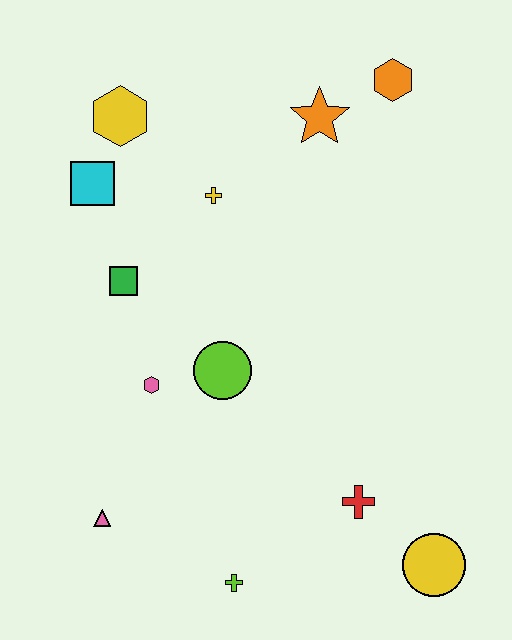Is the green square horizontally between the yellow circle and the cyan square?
Yes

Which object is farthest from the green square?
The yellow circle is farthest from the green square.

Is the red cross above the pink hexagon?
No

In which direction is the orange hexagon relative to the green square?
The orange hexagon is to the right of the green square.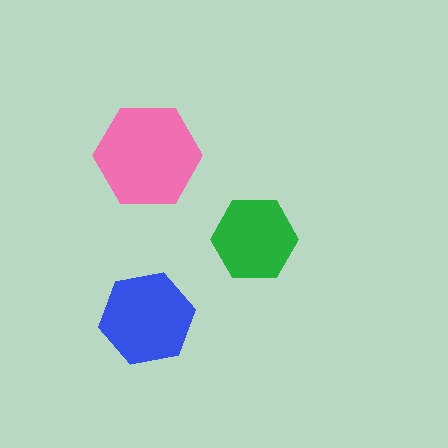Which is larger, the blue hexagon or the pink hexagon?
The pink one.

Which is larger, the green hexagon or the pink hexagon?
The pink one.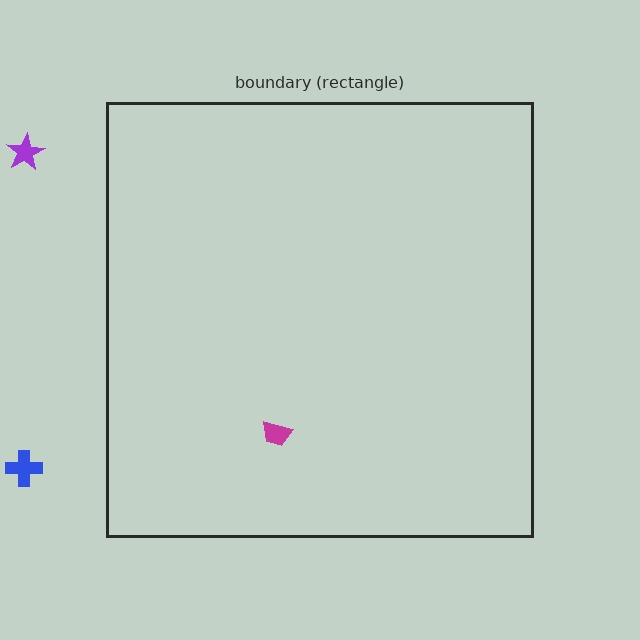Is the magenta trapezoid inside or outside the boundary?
Inside.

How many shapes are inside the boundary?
1 inside, 2 outside.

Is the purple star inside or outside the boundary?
Outside.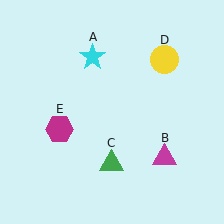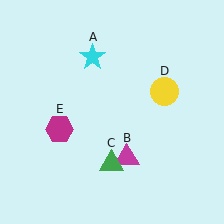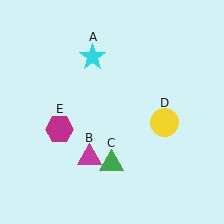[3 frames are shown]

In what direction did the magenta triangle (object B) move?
The magenta triangle (object B) moved left.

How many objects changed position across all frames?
2 objects changed position: magenta triangle (object B), yellow circle (object D).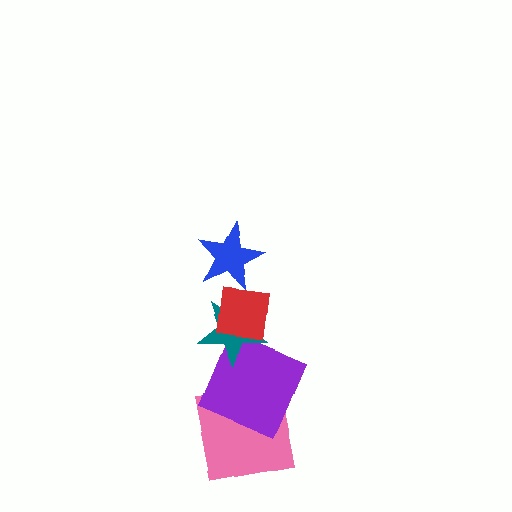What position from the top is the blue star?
The blue star is 1st from the top.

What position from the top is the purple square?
The purple square is 4th from the top.